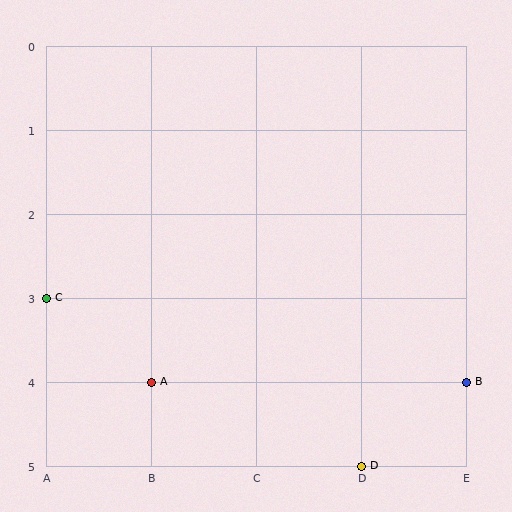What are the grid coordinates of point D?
Point D is at grid coordinates (D, 5).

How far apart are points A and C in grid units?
Points A and C are 1 column and 1 row apart (about 1.4 grid units diagonally).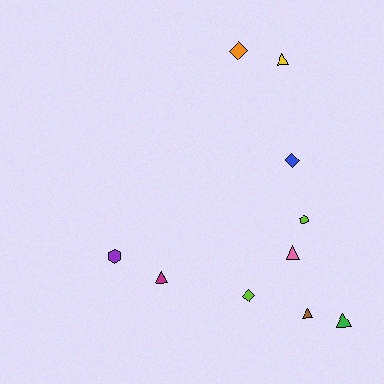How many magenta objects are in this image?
There is 1 magenta object.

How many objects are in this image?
There are 10 objects.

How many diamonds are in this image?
There are 3 diamonds.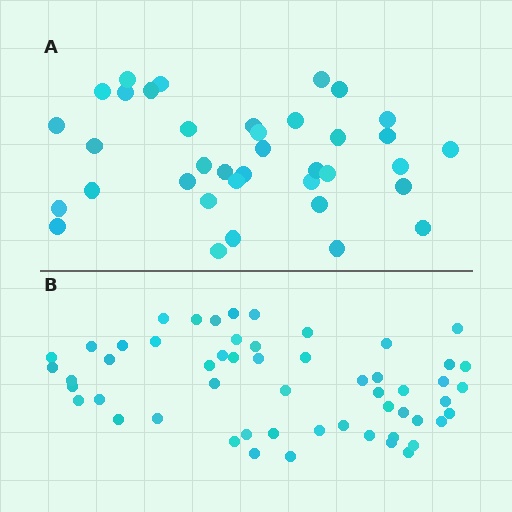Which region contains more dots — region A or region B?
Region B (the bottom region) has more dots.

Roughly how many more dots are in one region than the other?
Region B has approximately 20 more dots than region A.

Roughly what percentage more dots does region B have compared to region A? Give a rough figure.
About 50% more.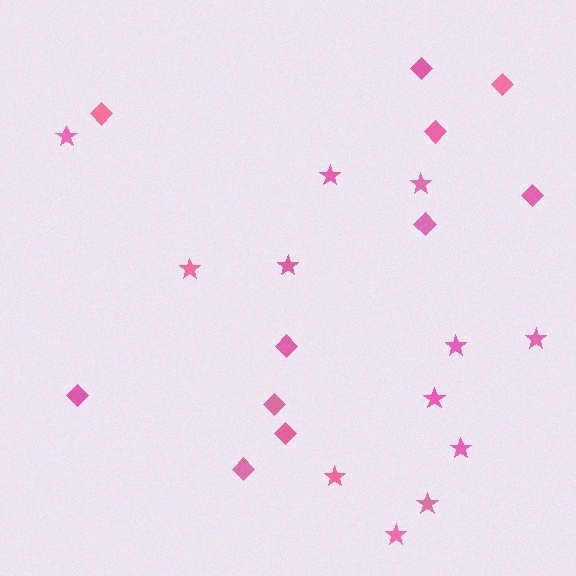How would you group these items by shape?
There are 2 groups: one group of diamonds (11) and one group of stars (12).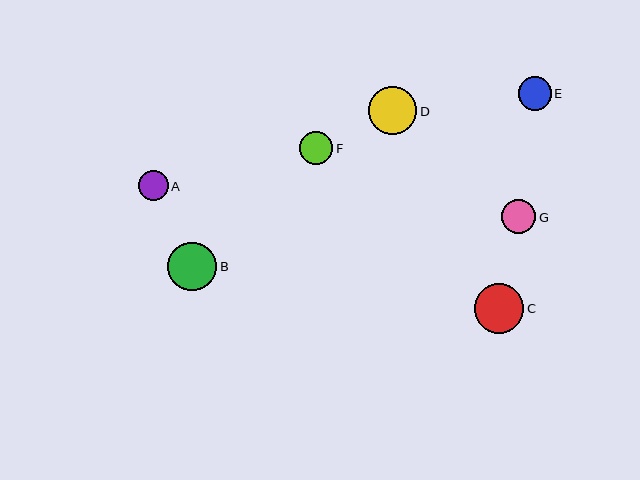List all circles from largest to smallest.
From largest to smallest: C, B, D, G, E, F, A.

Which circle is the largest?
Circle C is the largest with a size of approximately 50 pixels.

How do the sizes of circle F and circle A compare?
Circle F and circle A are approximately the same size.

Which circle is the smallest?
Circle A is the smallest with a size of approximately 30 pixels.